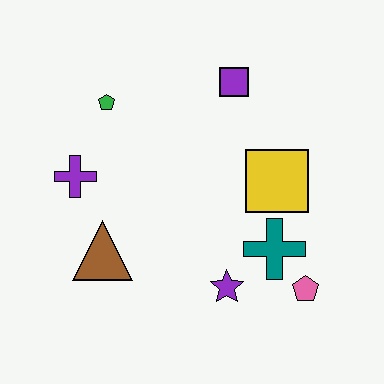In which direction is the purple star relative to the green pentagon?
The purple star is below the green pentagon.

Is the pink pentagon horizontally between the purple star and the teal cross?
No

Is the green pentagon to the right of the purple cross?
Yes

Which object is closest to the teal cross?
The pink pentagon is closest to the teal cross.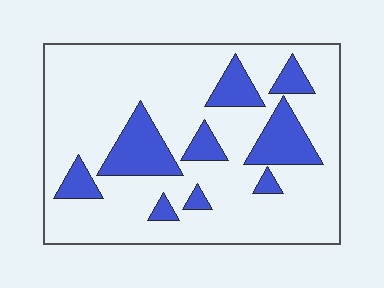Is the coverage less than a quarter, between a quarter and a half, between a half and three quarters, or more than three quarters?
Less than a quarter.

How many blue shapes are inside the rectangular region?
9.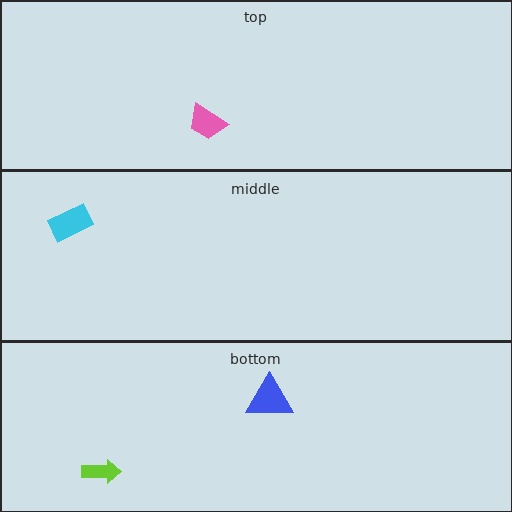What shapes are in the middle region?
The cyan rectangle.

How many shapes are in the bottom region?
2.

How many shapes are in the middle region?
1.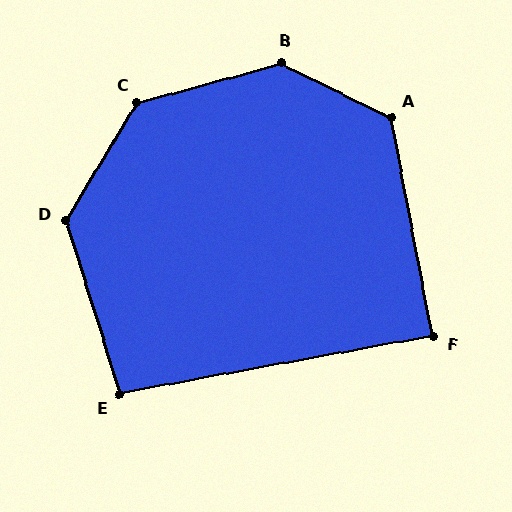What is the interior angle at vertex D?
Approximately 131 degrees (obtuse).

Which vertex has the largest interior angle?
B, at approximately 139 degrees.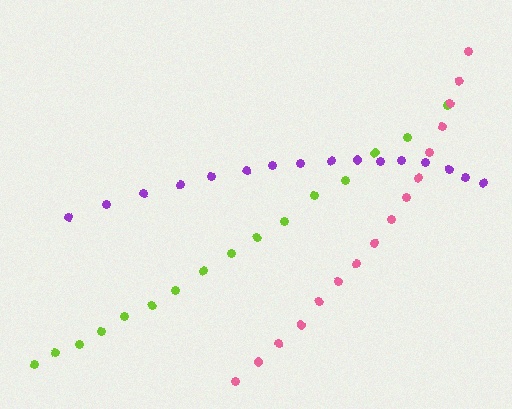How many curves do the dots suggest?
There are 3 distinct paths.